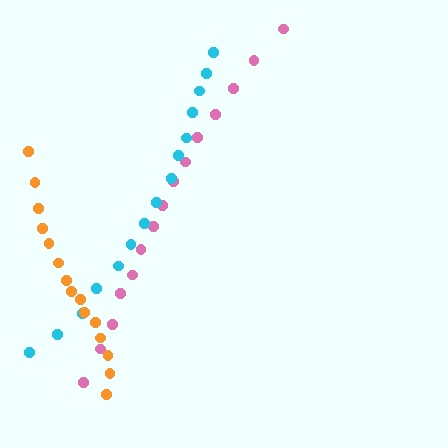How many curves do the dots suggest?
There are 3 distinct paths.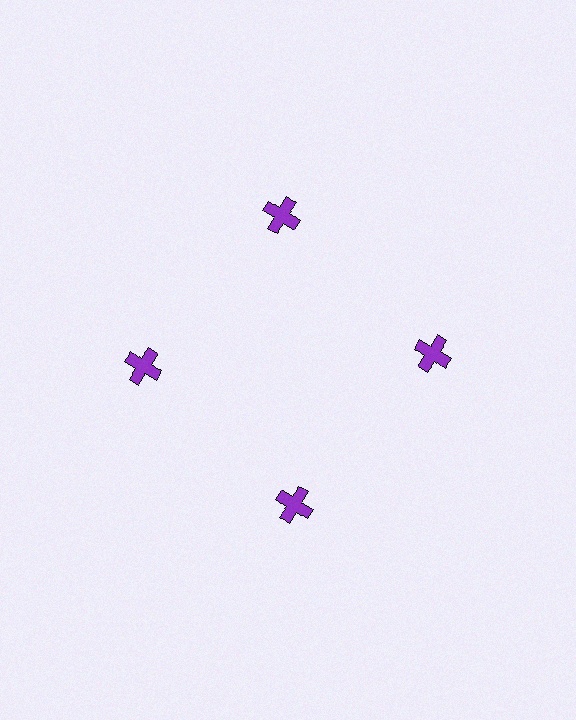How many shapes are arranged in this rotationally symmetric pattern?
There are 4 shapes, arranged in 4 groups of 1.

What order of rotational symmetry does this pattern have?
This pattern has 4-fold rotational symmetry.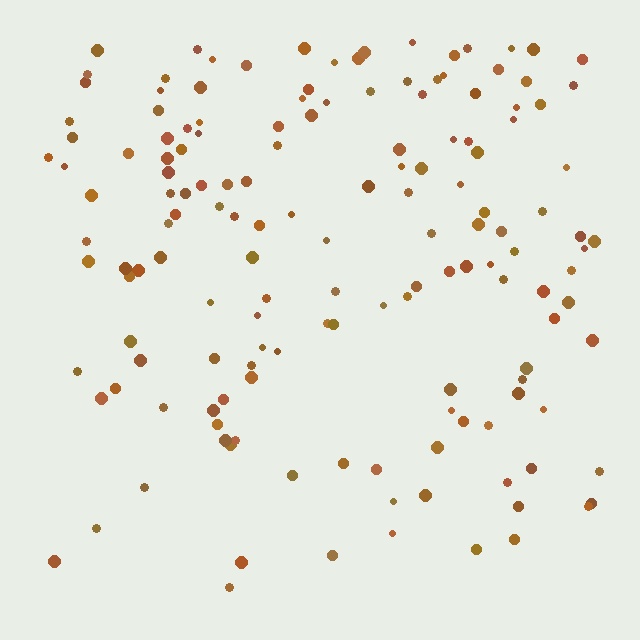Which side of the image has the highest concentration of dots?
The top.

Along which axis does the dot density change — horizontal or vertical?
Vertical.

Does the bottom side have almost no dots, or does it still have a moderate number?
Still a moderate number, just noticeably fewer than the top.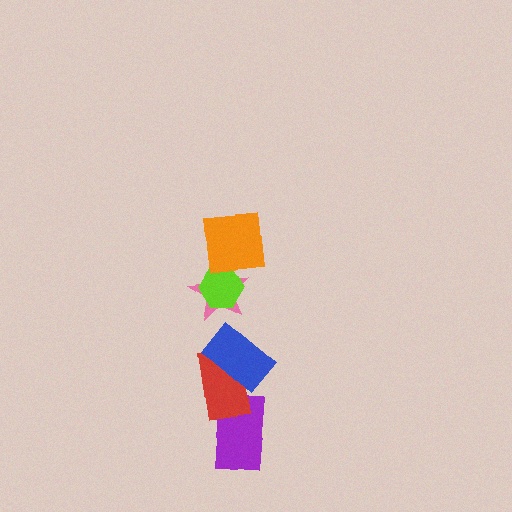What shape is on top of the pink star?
The lime hexagon is on top of the pink star.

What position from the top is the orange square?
The orange square is 1st from the top.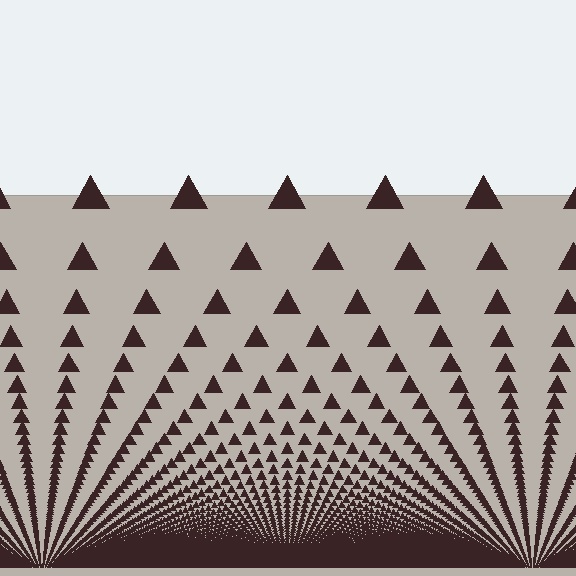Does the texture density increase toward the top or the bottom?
Density increases toward the bottom.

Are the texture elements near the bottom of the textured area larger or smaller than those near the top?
Smaller. The gradient is inverted — elements near the bottom are smaller and denser.